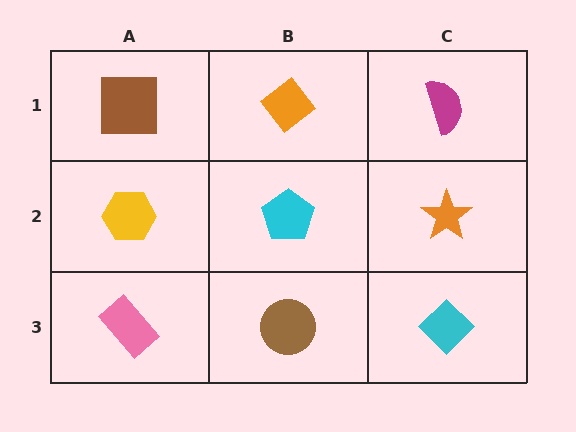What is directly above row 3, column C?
An orange star.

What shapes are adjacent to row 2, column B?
An orange diamond (row 1, column B), a brown circle (row 3, column B), a yellow hexagon (row 2, column A), an orange star (row 2, column C).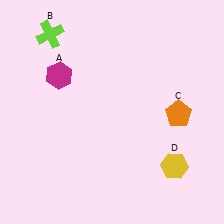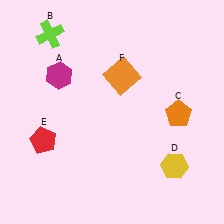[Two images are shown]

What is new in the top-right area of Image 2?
An orange square (F) was added in the top-right area of Image 2.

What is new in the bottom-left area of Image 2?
A red pentagon (E) was added in the bottom-left area of Image 2.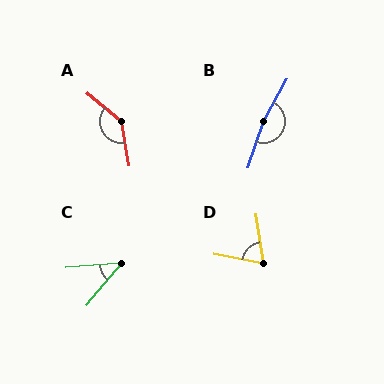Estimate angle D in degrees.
Approximately 70 degrees.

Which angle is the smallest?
C, at approximately 46 degrees.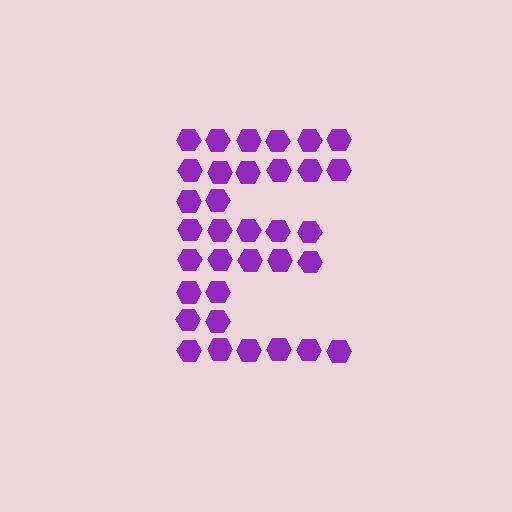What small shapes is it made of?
It is made of small hexagons.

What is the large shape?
The large shape is the letter E.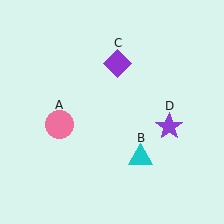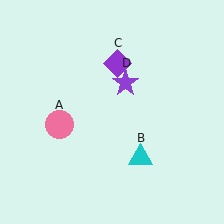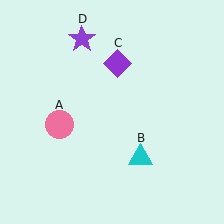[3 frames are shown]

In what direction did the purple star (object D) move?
The purple star (object D) moved up and to the left.